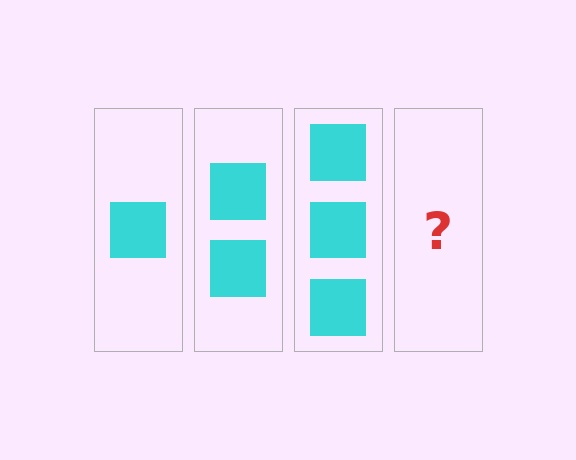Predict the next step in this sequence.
The next step is 4 squares.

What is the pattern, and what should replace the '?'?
The pattern is that each step adds one more square. The '?' should be 4 squares.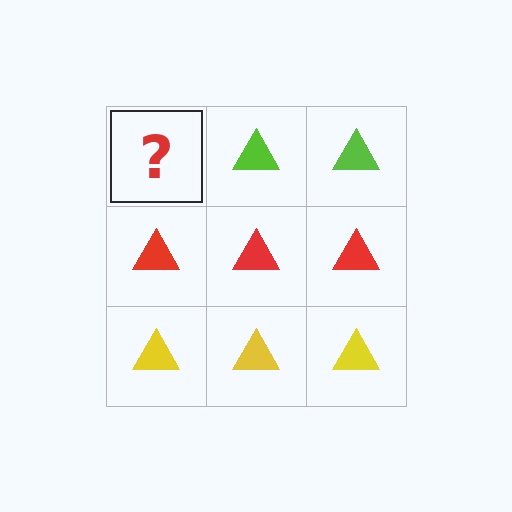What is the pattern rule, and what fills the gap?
The rule is that each row has a consistent color. The gap should be filled with a lime triangle.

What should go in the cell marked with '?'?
The missing cell should contain a lime triangle.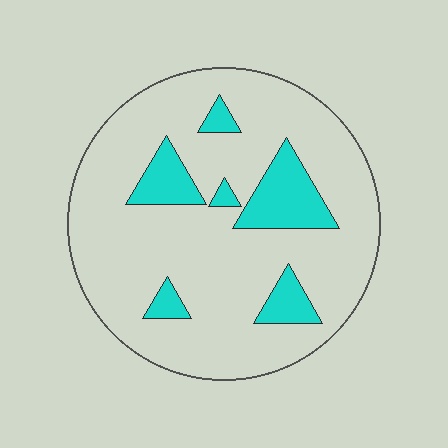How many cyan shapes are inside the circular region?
6.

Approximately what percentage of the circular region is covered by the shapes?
Approximately 15%.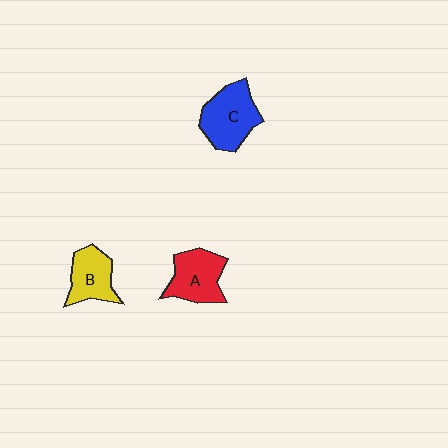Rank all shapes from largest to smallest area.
From largest to smallest: C (blue), A (red), B (yellow).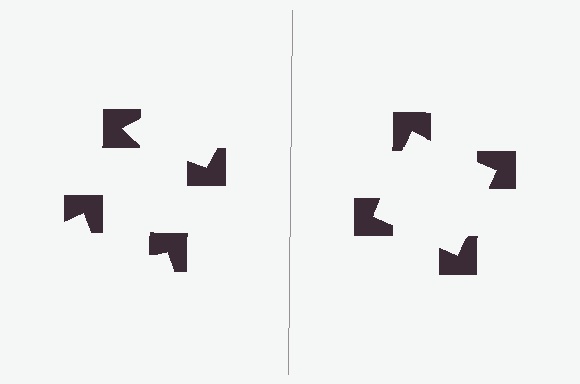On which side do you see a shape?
An illusory square appears on the right side. On the left side the wedge cuts are rotated, so no coherent shape forms.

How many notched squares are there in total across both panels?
8 — 4 on each side.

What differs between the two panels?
The notched squares are positioned identically on both sides; only the wedge orientations differ. On the right they align to a square; on the left they are misaligned.